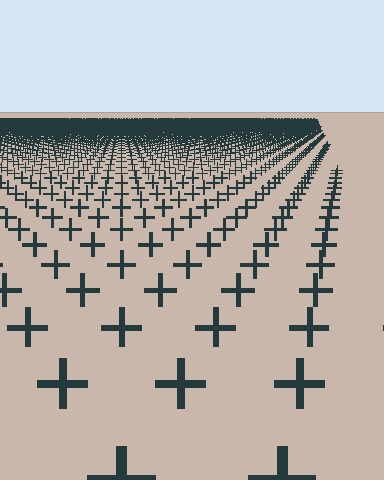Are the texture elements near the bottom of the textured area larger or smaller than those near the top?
Larger. Near the bottom, elements are closer to the viewer and appear at a bigger on-screen size.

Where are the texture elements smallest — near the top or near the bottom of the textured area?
Near the top.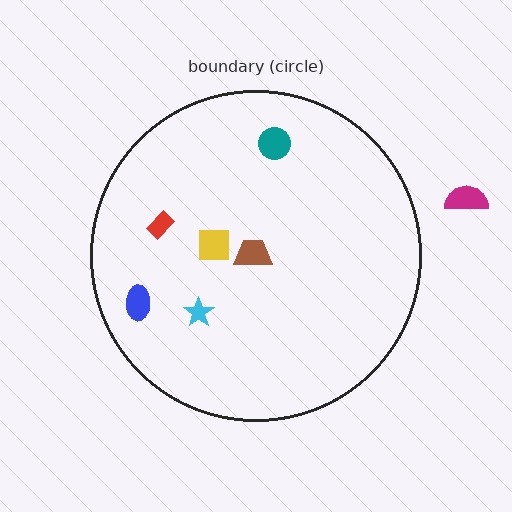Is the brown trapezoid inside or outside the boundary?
Inside.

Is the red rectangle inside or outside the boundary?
Inside.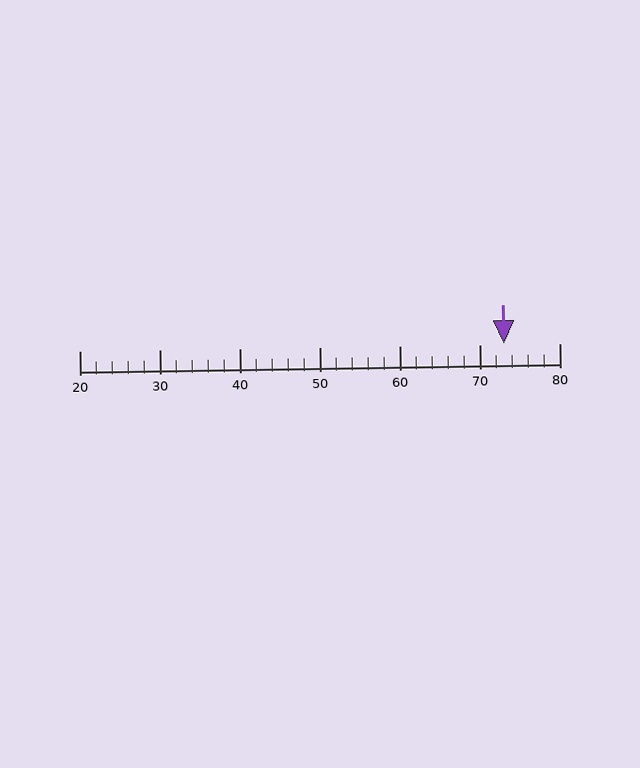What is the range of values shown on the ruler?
The ruler shows values from 20 to 80.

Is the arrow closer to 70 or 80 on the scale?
The arrow is closer to 70.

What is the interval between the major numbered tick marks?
The major tick marks are spaced 10 units apart.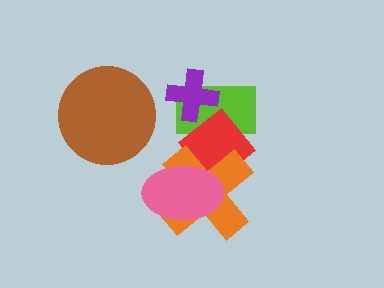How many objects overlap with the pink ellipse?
2 objects overlap with the pink ellipse.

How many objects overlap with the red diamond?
4 objects overlap with the red diamond.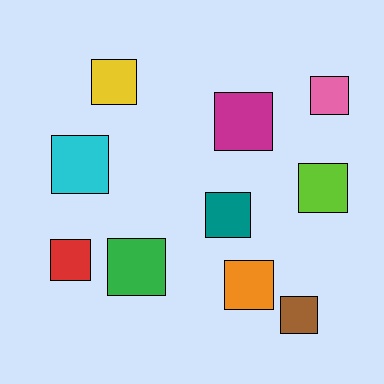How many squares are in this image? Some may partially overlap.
There are 10 squares.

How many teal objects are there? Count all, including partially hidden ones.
There is 1 teal object.